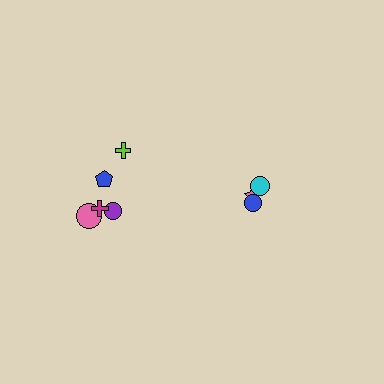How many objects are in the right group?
There are 3 objects.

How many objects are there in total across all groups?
There are 8 objects.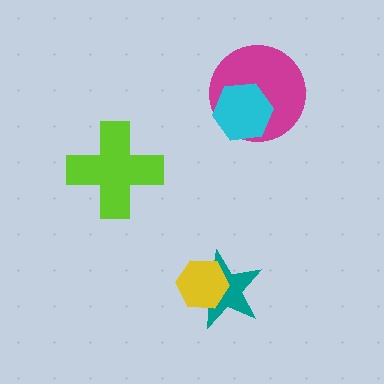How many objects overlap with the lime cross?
0 objects overlap with the lime cross.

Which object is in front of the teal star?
The yellow hexagon is in front of the teal star.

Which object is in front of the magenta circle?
The cyan hexagon is in front of the magenta circle.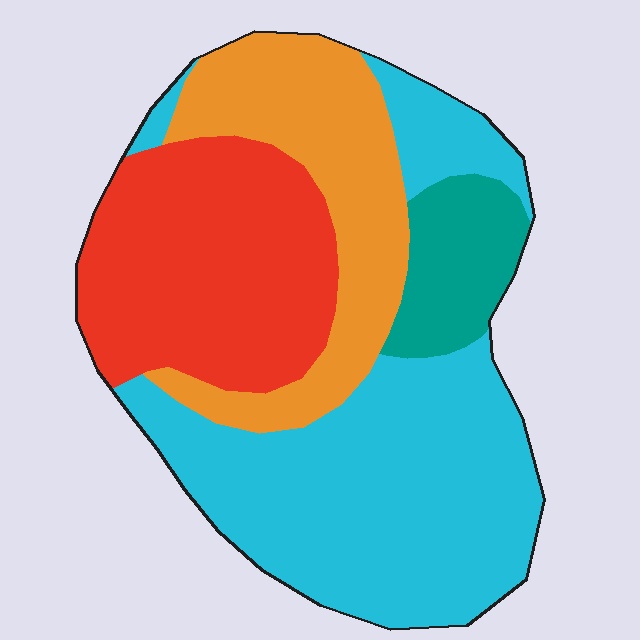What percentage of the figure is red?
Red covers around 25% of the figure.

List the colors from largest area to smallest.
From largest to smallest: cyan, red, orange, teal.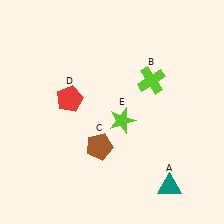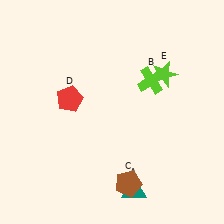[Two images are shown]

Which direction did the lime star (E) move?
The lime star (E) moved up.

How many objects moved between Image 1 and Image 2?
3 objects moved between the two images.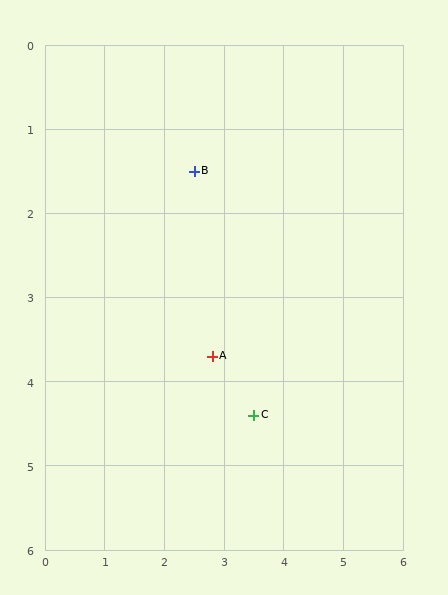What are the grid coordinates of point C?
Point C is at approximately (3.5, 4.4).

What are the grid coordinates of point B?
Point B is at approximately (2.5, 1.5).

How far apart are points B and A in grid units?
Points B and A are about 2.2 grid units apart.